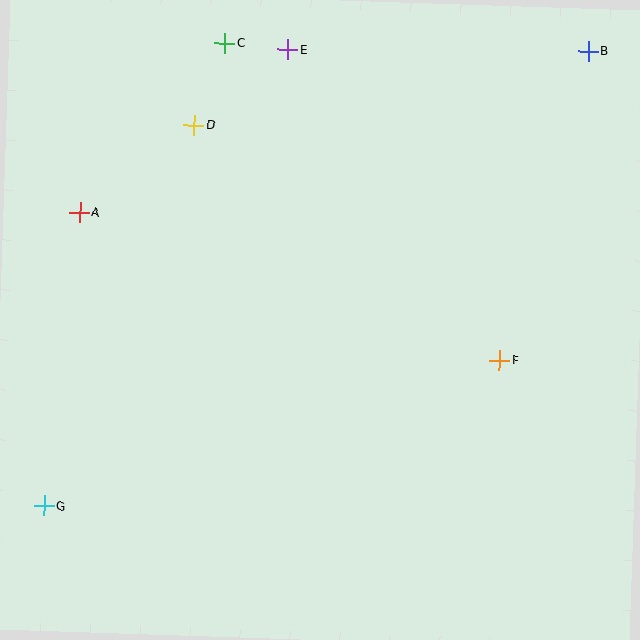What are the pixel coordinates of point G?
Point G is at (44, 506).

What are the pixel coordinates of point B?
Point B is at (588, 51).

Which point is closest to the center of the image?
Point F at (499, 360) is closest to the center.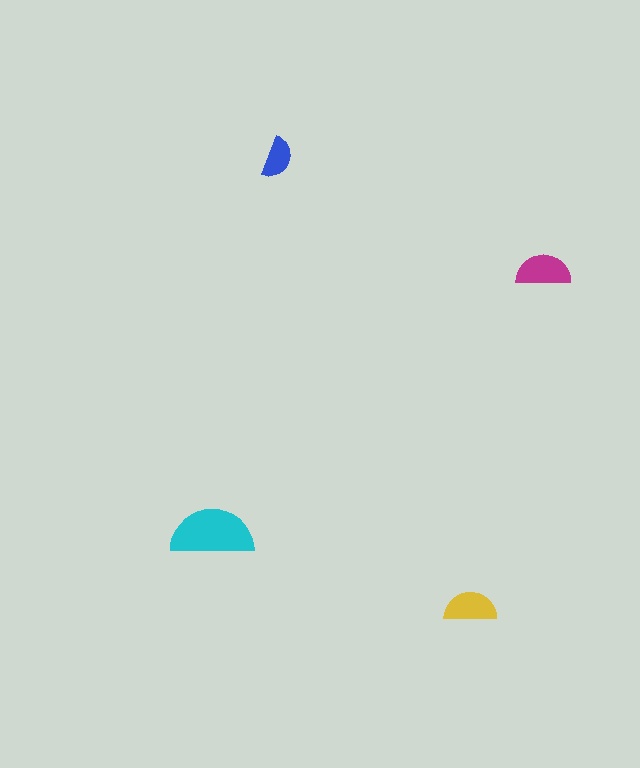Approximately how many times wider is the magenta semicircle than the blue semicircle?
About 1.5 times wider.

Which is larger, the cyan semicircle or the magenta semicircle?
The cyan one.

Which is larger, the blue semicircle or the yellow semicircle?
The yellow one.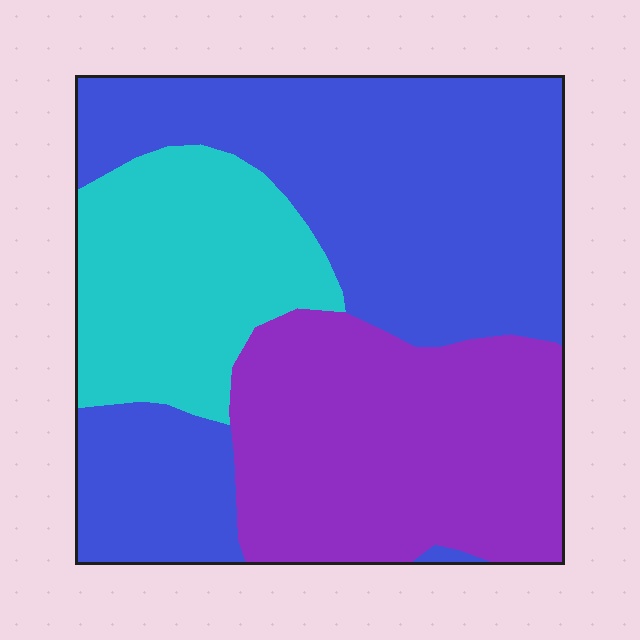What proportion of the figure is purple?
Purple takes up between a quarter and a half of the figure.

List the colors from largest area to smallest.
From largest to smallest: blue, purple, cyan.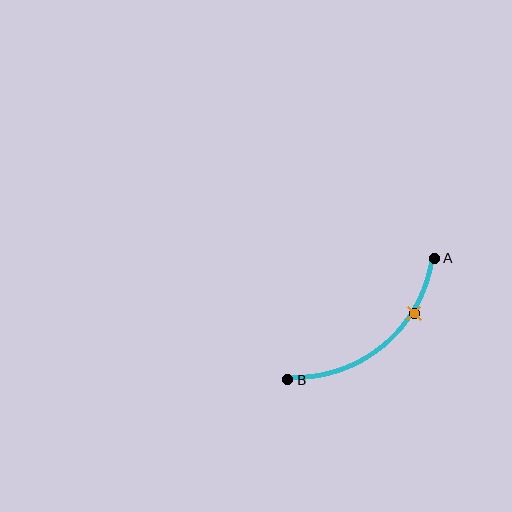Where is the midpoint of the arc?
The arc midpoint is the point on the curve farthest from the straight line joining A and B. It sits below and to the right of that line.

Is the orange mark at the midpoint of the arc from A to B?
No. The orange mark lies on the arc but is closer to endpoint A. The arc midpoint would be at the point on the curve equidistant along the arc from both A and B.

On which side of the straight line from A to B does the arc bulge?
The arc bulges below and to the right of the straight line connecting A and B.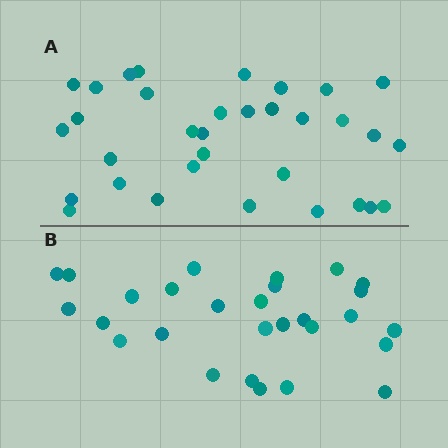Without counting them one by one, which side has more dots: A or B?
Region A (the top region) has more dots.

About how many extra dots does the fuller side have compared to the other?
Region A has about 5 more dots than region B.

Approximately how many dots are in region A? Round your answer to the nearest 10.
About 30 dots. (The exact count is 33, which rounds to 30.)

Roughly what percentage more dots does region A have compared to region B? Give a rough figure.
About 20% more.